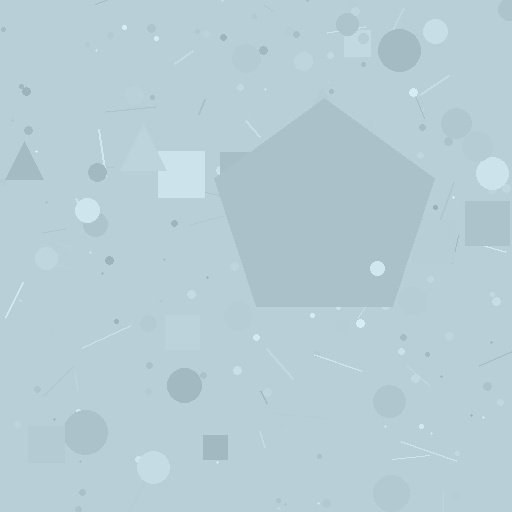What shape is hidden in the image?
A pentagon is hidden in the image.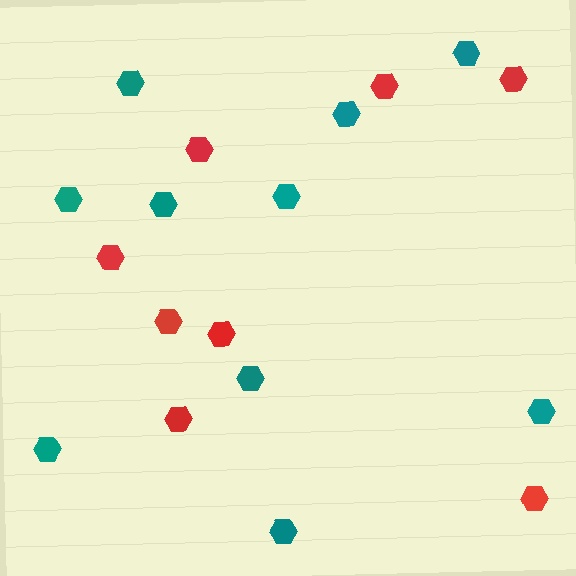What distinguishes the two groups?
There are 2 groups: one group of red hexagons (8) and one group of teal hexagons (10).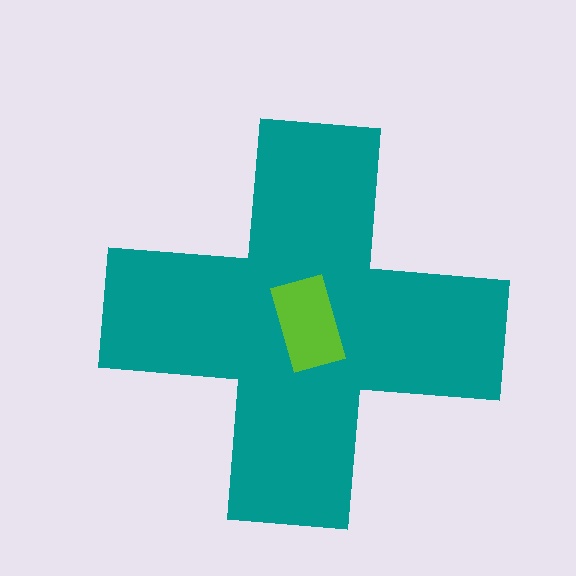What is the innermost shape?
The lime rectangle.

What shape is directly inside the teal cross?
The lime rectangle.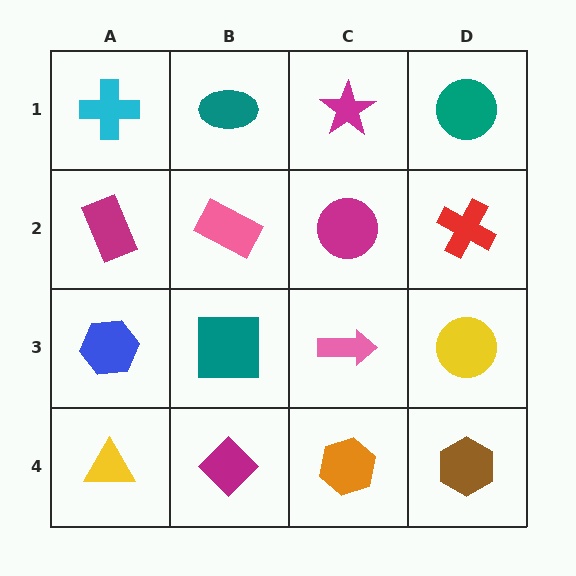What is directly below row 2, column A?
A blue hexagon.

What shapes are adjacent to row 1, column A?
A magenta rectangle (row 2, column A), a teal ellipse (row 1, column B).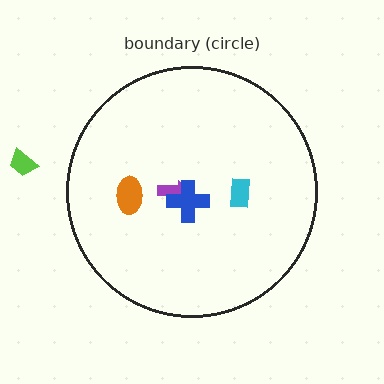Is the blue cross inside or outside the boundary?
Inside.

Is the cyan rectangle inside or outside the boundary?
Inside.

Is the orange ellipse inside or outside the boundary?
Inside.